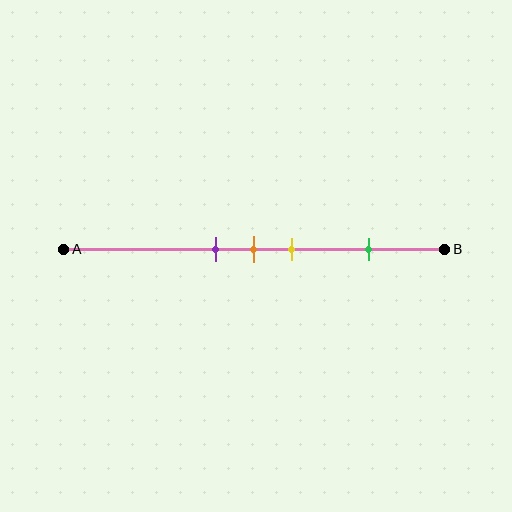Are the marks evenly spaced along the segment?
No, the marks are not evenly spaced.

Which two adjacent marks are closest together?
The purple and orange marks are the closest adjacent pair.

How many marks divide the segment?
There are 4 marks dividing the segment.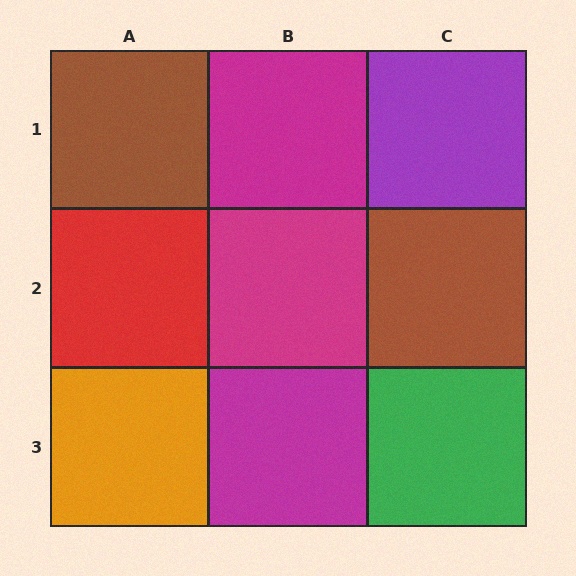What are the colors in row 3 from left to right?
Orange, magenta, green.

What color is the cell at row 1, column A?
Brown.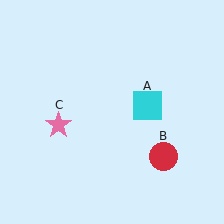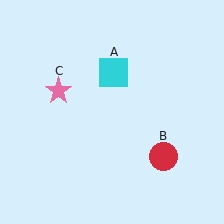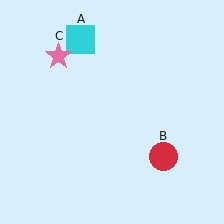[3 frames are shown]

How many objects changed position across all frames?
2 objects changed position: cyan square (object A), pink star (object C).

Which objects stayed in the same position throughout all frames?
Red circle (object B) remained stationary.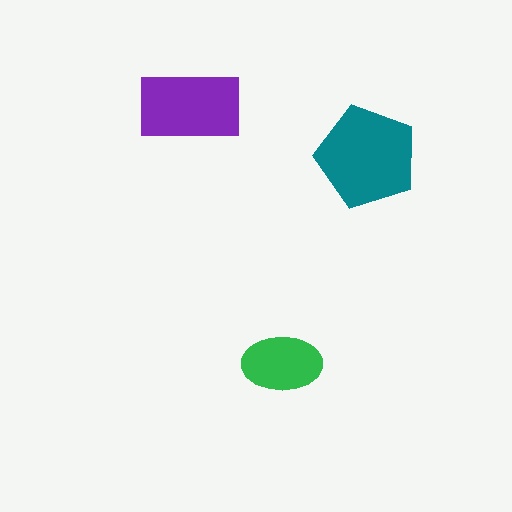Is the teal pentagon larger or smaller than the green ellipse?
Larger.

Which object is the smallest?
The green ellipse.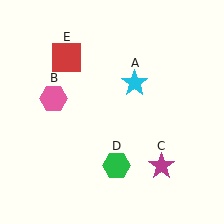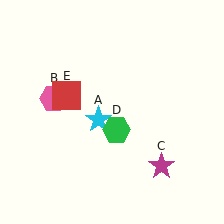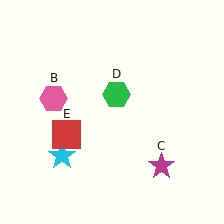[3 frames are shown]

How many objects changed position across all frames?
3 objects changed position: cyan star (object A), green hexagon (object D), red square (object E).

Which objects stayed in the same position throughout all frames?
Pink hexagon (object B) and magenta star (object C) remained stationary.